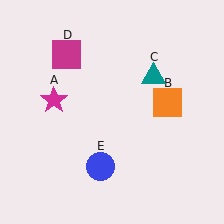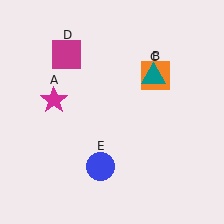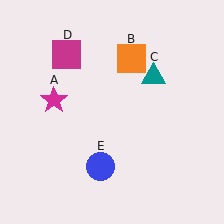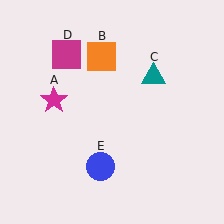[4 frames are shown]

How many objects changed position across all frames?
1 object changed position: orange square (object B).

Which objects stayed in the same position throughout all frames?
Magenta star (object A) and teal triangle (object C) and magenta square (object D) and blue circle (object E) remained stationary.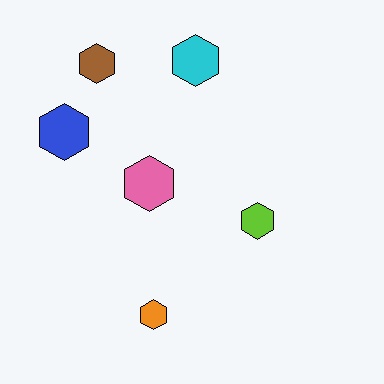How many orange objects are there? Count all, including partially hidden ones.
There is 1 orange object.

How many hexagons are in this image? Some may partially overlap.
There are 6 hexagons.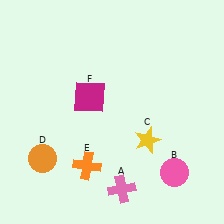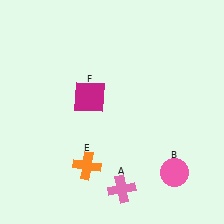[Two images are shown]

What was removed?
The orange circle (D), the yellow star (C) were removed in Image 2.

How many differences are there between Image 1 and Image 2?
There are 2 differences between the two images.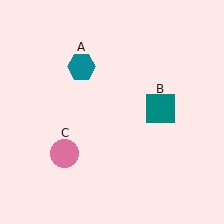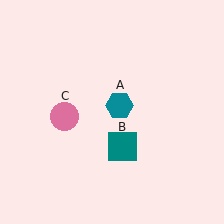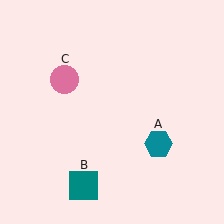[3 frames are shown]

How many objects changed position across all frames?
3 objects changed position: teal hexagon (object A), teal square (object B), pink circle (object C).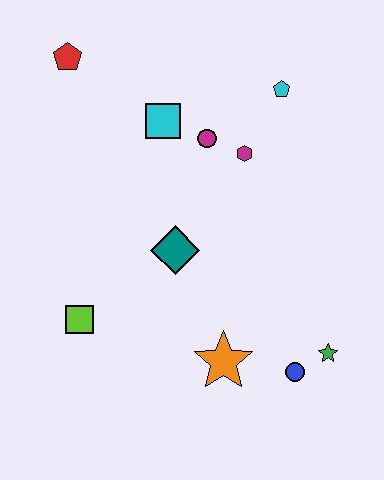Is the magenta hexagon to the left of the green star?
Yes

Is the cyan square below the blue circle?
No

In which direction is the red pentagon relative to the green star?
The red pentagon is above the green star.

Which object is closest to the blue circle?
The green star is closest to the blue circle.